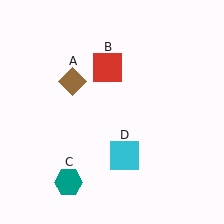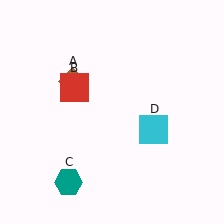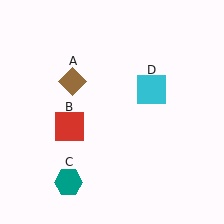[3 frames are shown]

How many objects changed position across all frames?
2 objects changed position: red square (object B), cyan square (object D).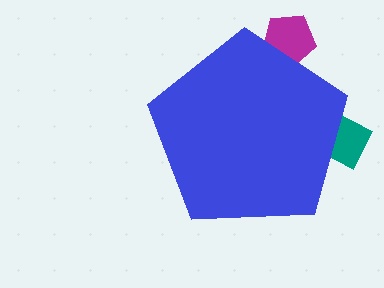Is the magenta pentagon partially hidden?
Yes, the magenta pentagon is partially hidden behind the blue pentagon.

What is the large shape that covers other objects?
A blue pentagon.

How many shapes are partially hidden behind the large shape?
3 shapes are partially hidden.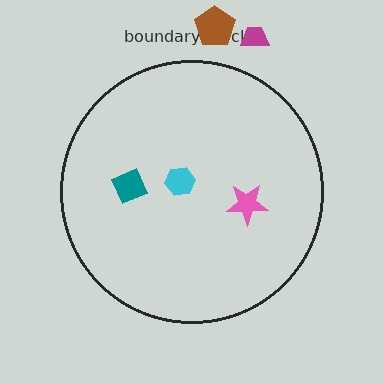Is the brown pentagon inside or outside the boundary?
Outside.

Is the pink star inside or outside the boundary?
Inside.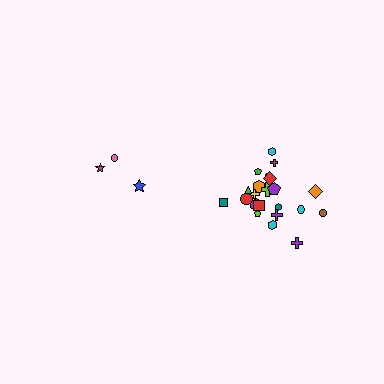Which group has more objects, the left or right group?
The right group.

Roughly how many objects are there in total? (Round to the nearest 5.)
Roughly 25 objects in total.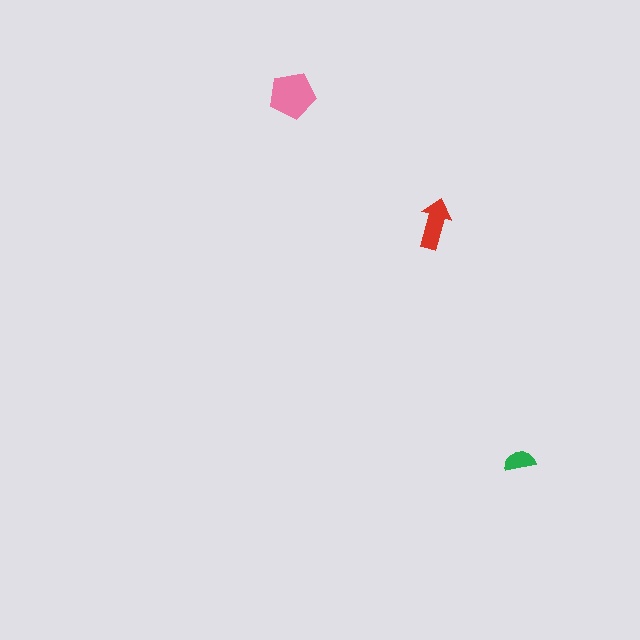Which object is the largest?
The pink pentagon.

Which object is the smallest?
The green semicircle.